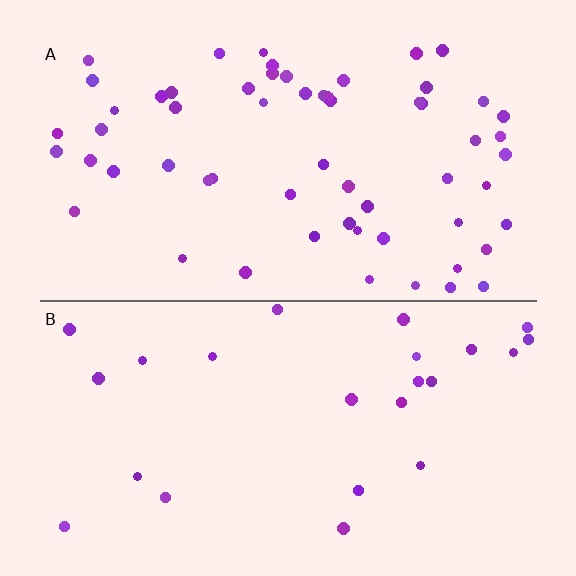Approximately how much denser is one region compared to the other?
Approximately 2.5× — region A over region B.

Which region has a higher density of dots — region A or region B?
A (the top).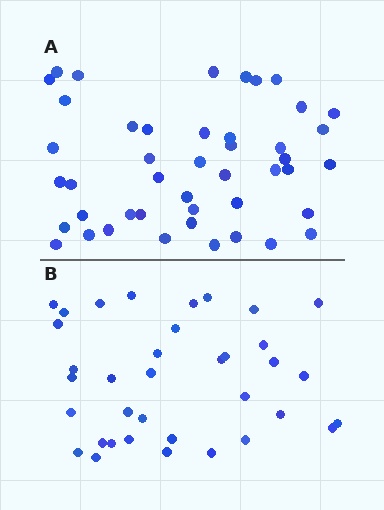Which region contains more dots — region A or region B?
Region A (the top region) has more dots.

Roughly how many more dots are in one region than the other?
Region A has roughly 8 or so more dots than region B.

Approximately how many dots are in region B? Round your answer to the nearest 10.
About 40 dots. (The exact count is 36, which rounds to 40.)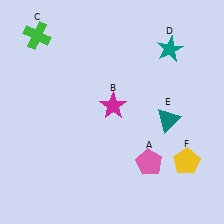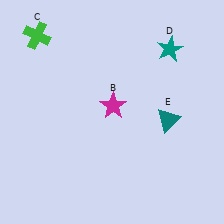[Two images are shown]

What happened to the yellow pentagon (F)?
The yellow pentagon (F) was removed in Image 2. It was in the bottom-right area of Image 1.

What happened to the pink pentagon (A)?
The pink pentagon (A) was removed in Image 2. It was in the bottom-right area of Image 1.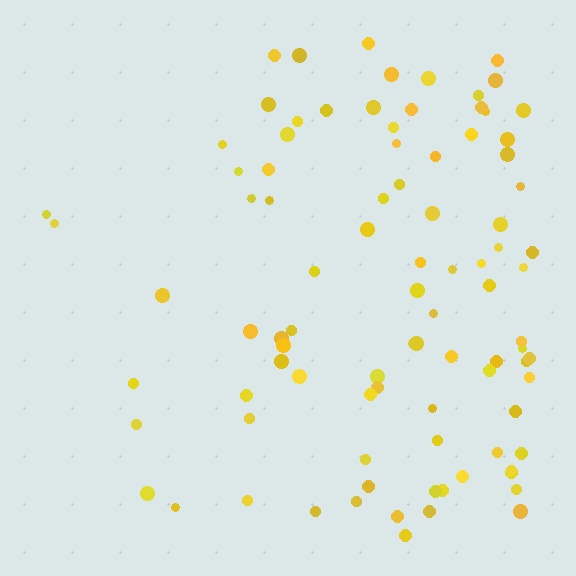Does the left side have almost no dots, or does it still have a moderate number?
Still a moderate number, just noticeably fewer than the right.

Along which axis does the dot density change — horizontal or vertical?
Horizontal.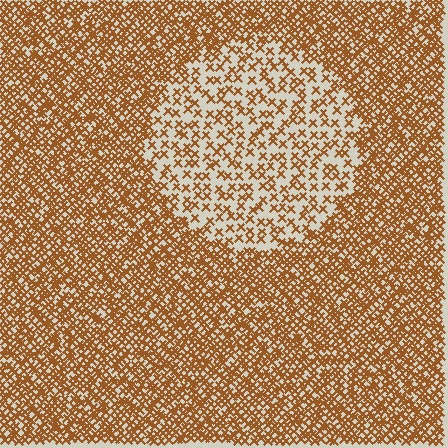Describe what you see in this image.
The image contains small brown elements arranged at two different densities. A circle-shaped region is visible where the elements are less densely packed than the surrounding area.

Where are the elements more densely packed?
The elements are more densely packed outside the circle boundary.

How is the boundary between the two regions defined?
The boundary is defined by a change in element density (approximately 2.4x ratio). All elements are the same color, size, and shape.